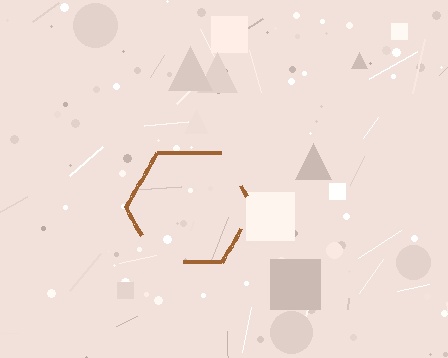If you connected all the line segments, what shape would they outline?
They would outline a hexagon.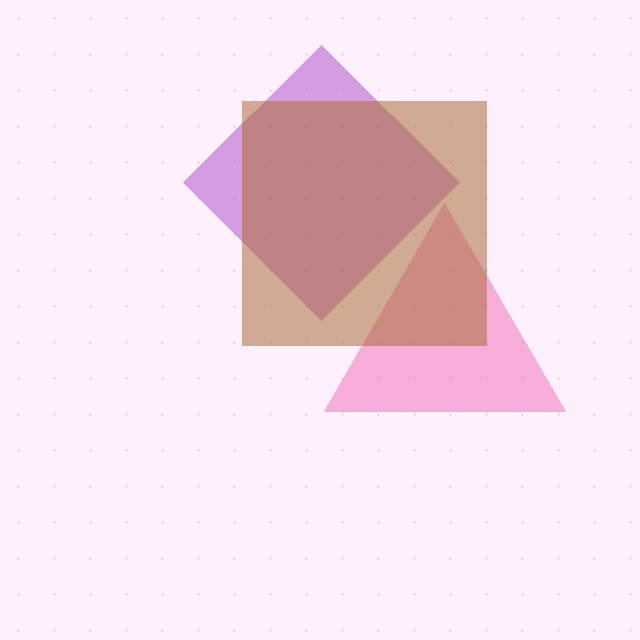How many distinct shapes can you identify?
There are 3 distinct shapes: a purple diamond, a pink triangle, a brown square.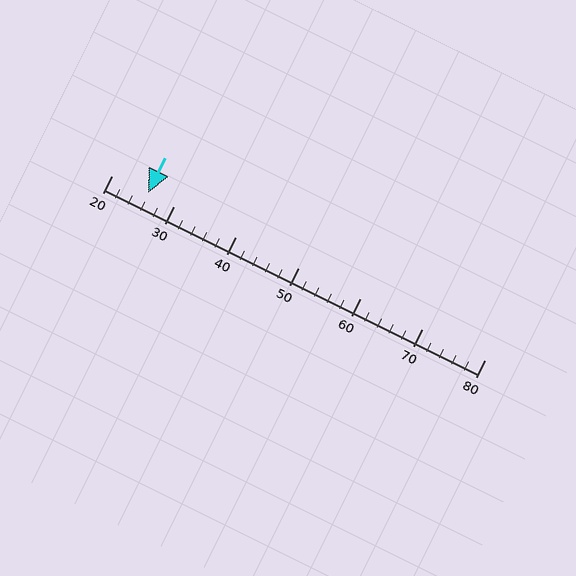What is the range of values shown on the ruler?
The ruler shows values from 20 to 80.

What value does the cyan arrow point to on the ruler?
The cyan arrow points to approximately 26.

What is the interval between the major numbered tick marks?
The major tick marks are spaced 10 units apart.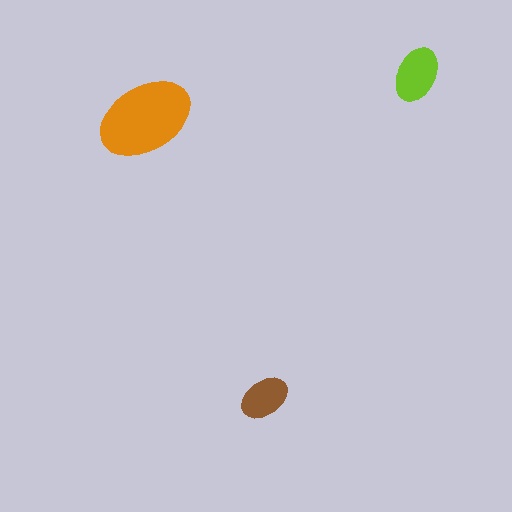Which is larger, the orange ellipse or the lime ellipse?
The orange one.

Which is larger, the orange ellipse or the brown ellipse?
The orange one.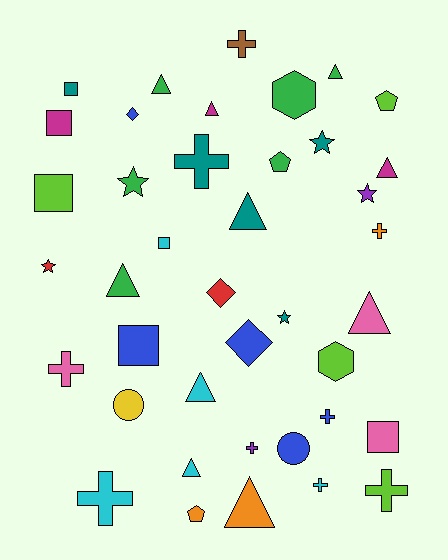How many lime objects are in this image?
There are 4 lime objects.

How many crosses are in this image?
There are 9 crosses.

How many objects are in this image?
There are 40 objects.